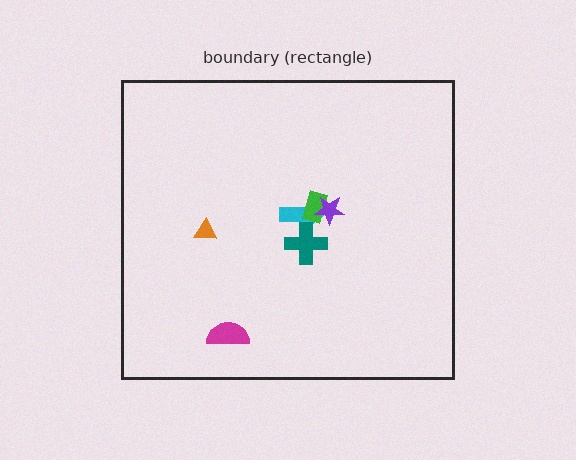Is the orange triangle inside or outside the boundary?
Inside.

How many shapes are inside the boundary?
6 inside, 0 outside.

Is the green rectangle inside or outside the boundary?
Inside.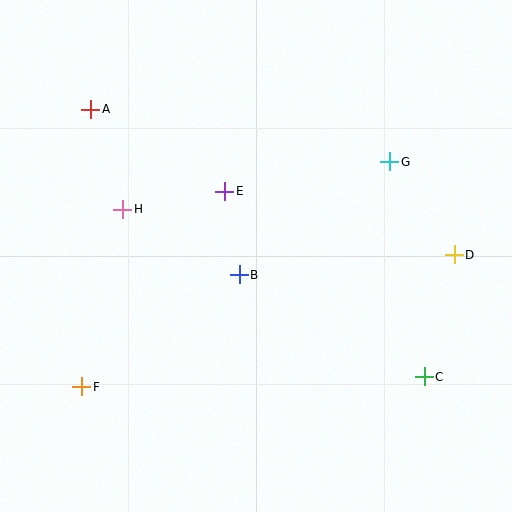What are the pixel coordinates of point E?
Point E is at (225, 191).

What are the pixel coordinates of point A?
Point A is at (91, 109).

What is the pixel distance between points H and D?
The distance between H and D is 335 pixels.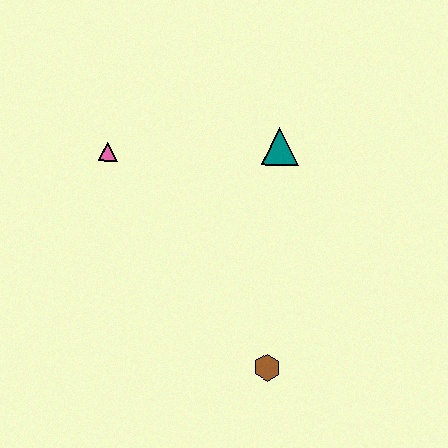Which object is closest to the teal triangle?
The pink triangle is closest to the teal triangle.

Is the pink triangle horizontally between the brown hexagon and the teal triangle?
No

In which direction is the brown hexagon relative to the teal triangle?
The brown hexagon is below the teal triangle.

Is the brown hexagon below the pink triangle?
Yes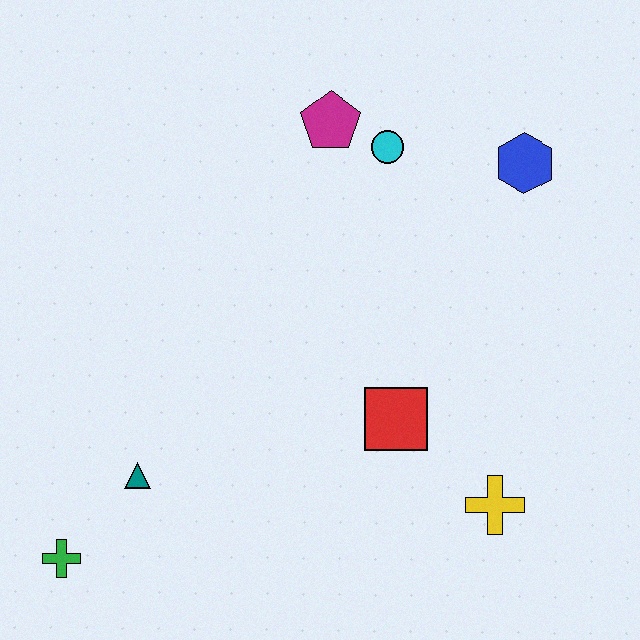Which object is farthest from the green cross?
The blue hexagon is farthest from the green cross.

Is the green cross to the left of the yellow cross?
Yes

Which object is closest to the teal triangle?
The green cross is closest to the teal triangle.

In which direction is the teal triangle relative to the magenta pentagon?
The teal triangle is below the magenta pentagon.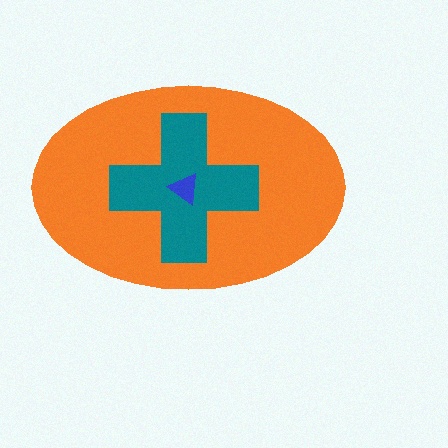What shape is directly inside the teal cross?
The blue triangle.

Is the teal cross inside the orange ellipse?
Yes.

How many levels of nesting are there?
3.